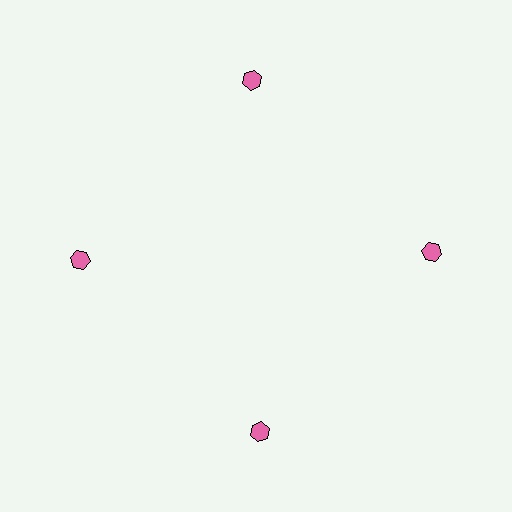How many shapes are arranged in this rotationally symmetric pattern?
There are 4 shapes, arranged in 4 groups of 1.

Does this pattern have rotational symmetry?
Yes, this pattern has 4-fold rotational symmetry. It looks the same after rotating 90 degrees around the center.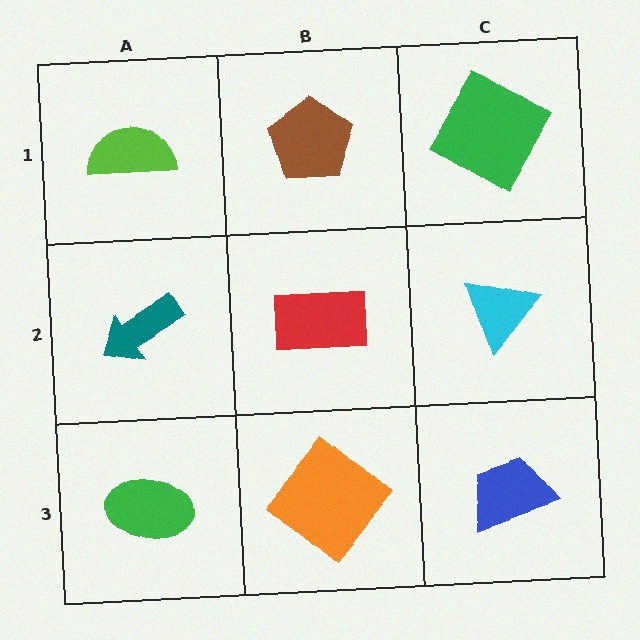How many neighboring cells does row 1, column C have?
2.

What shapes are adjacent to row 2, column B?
A brown pentagon (row 1, column B), an orange diamond (row 3, column B), a teal arrow (row 2, column A), a cyan triangle (row 2, column C).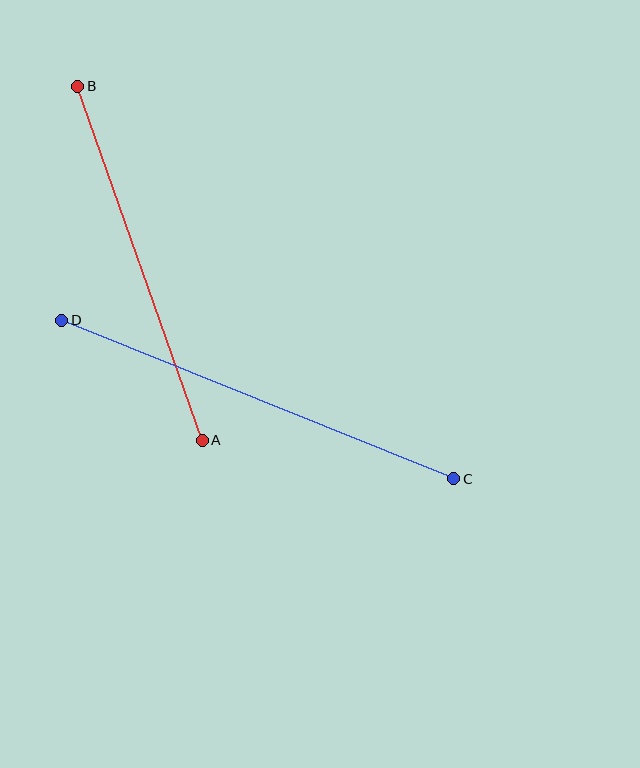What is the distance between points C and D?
The distance is approximately 423 pixels.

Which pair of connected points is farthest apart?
Points C and D are farthest apart.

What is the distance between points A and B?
The distance is approximately 375 pixels.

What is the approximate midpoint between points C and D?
The midpoint is at approximately (258, 399) pixels.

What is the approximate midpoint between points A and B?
The midpoint is at approximately (140, 263) pixels.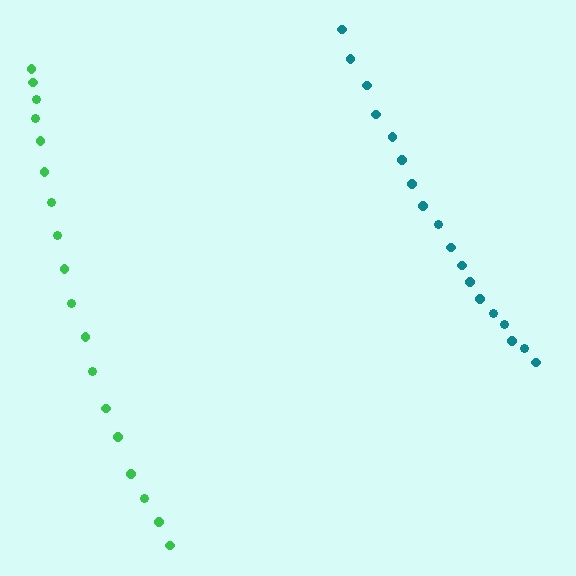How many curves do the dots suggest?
There are 2 distinct paths.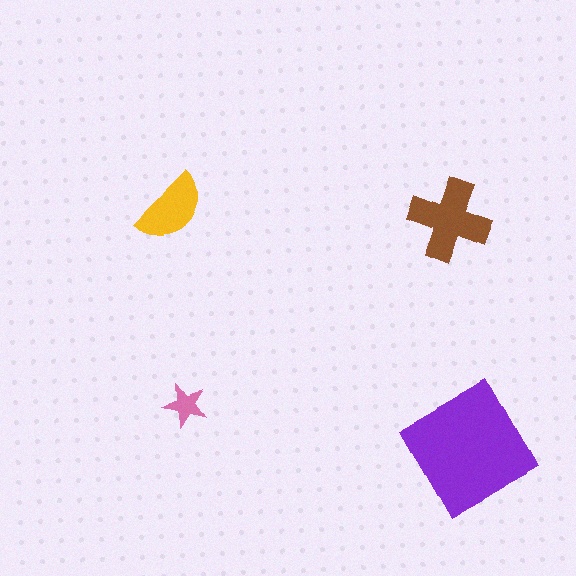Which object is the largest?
The purple square.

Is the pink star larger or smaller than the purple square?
Smaller.